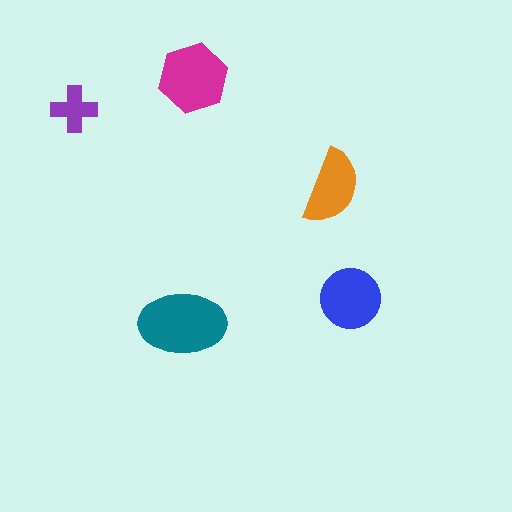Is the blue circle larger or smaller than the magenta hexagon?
Smaller.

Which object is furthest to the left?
The purple cross is leftmost.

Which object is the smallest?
The purple cross.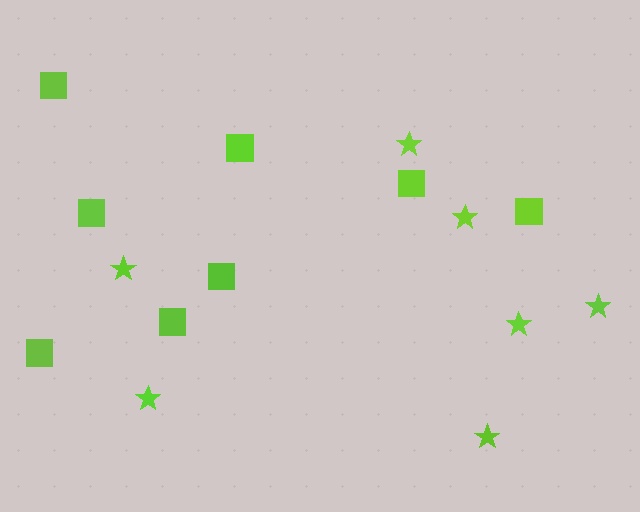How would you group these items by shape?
There are 2 groups: one group of squares (8) and one group of stars (7).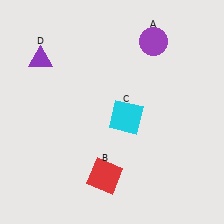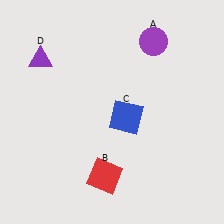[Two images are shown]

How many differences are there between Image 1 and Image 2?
There is 1 difference between the two images.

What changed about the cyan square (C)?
In Image 1, C is cyan. In Image 2, it changed to blue.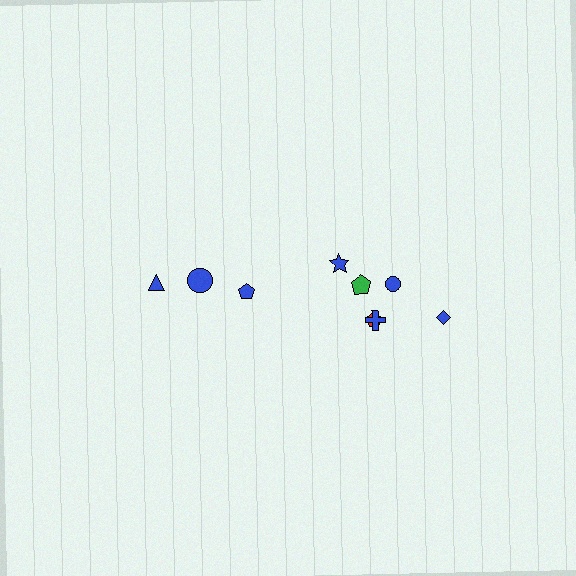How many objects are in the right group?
There are 6 objects.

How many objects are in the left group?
There are 3 objects.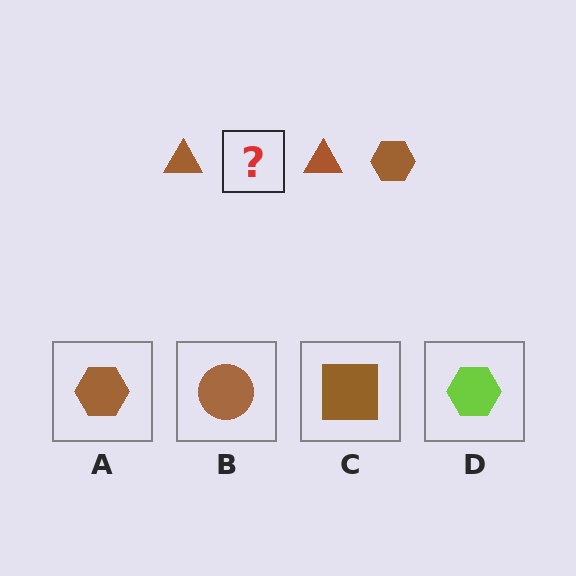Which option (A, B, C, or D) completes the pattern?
A.